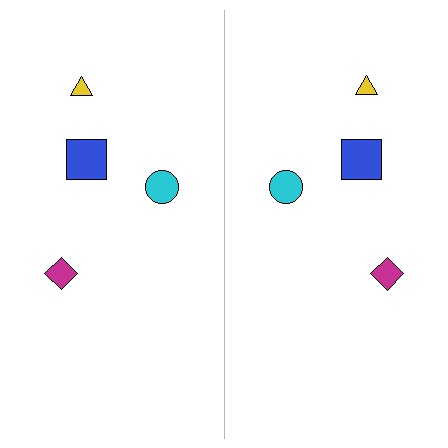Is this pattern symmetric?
Yes, this pattern has bilateral (reflection) symmetry.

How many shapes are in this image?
There are 8 shapes in this image.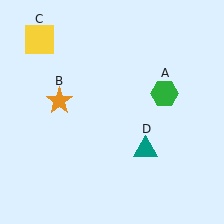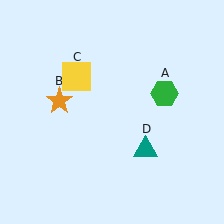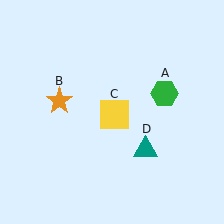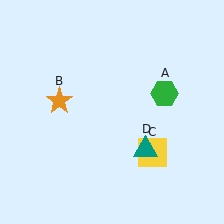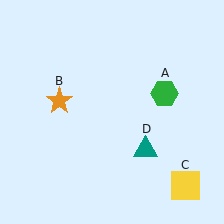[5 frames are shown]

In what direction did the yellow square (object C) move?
The yellow square (object C) moved down and to the right.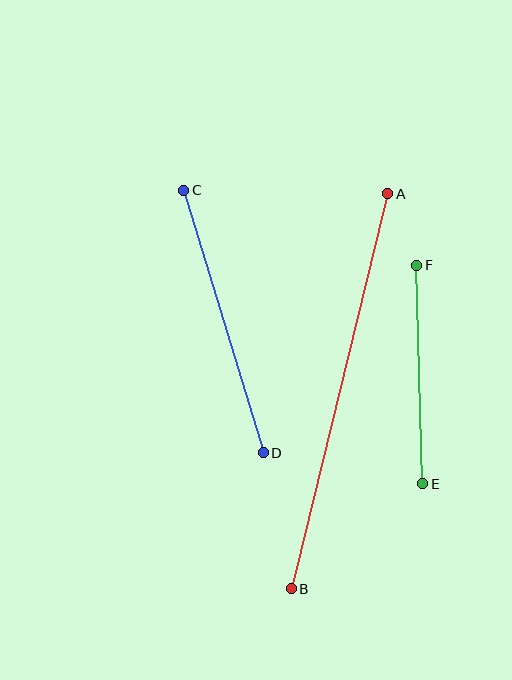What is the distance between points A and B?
The distance is approximately 407 pixels.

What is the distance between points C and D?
The distance is approximately 275 pixels.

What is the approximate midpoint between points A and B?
The midpoint is at approximately (339, 391) pixels.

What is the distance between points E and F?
The distance is approximately 218 pixels.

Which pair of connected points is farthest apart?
Points A and B are farthest apart.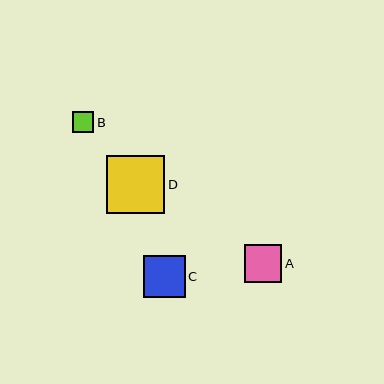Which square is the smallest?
Square B is the smallest with a size of approximately 21 pixels.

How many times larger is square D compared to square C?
Square D is approximately 1.4 times the size of square C.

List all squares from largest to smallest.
From largest to smallest: D, C, A, B.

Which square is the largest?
Square D is the largest with a size of approximately 58 pixels.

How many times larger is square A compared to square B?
Square A is approximately 1.8 times the size of square B.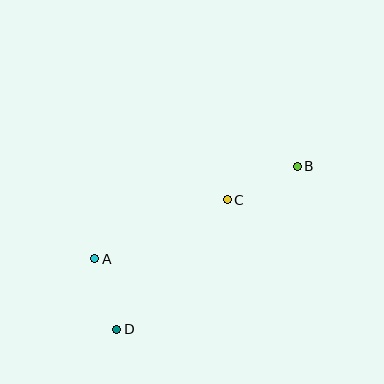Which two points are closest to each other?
Points A and D are closest to each other.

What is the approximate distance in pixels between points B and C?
The distance between B and C is approximately 77 pixels.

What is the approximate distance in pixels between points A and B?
The distance between A and B is approximately 223 pixels.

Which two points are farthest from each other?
Points B and D are farthest from each other.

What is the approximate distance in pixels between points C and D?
The distance between C and D is approximately 170 pixels.